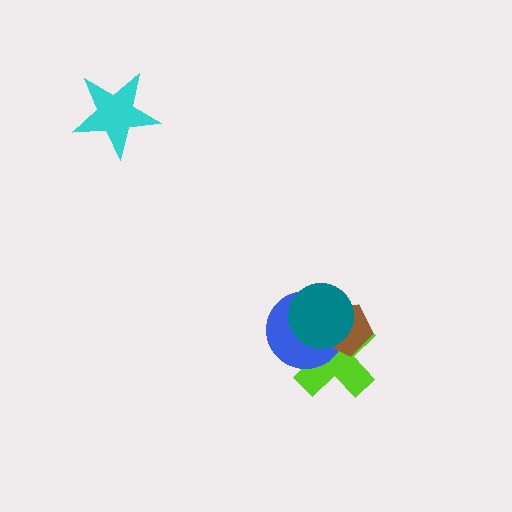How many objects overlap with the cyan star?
0 objects overlap with the cyan star.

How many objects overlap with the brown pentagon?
3 objects overlap with the brown pentagon.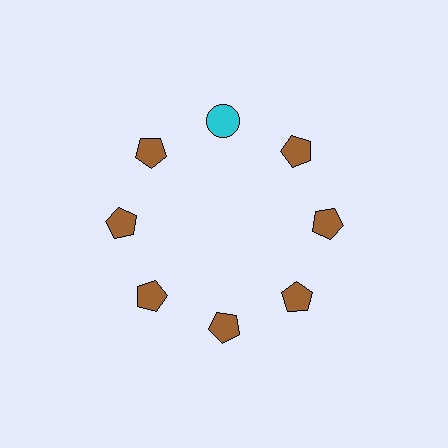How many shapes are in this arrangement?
There are 8 shapes arranged in a ring pattern.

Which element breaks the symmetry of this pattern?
The cyan circle at roughly the 12 o'clock position breaks the symmetry. All other shapes are brown pentagons.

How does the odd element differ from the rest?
It differs in both color (cyan instead of brown) and shape (circle instead of pentagon).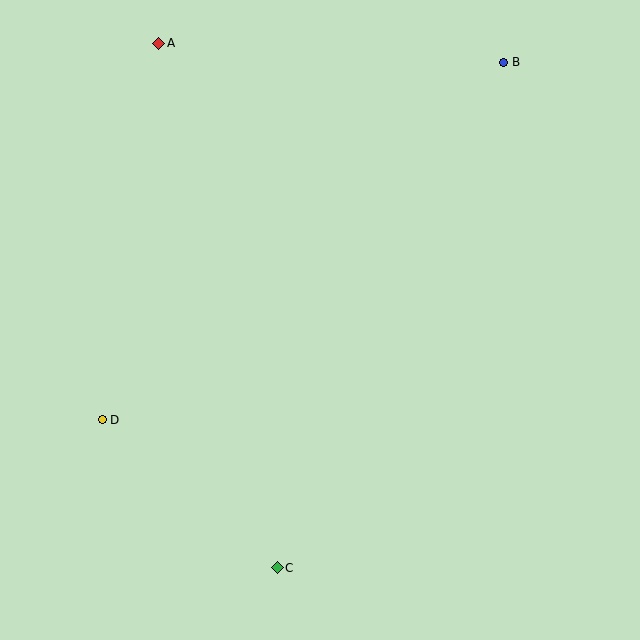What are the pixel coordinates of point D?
Point D is at (102, 420).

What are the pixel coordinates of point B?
Point B is at (504, 62).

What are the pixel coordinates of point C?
Point C is at (277, 568).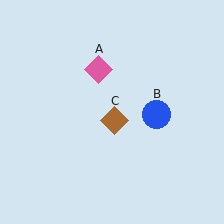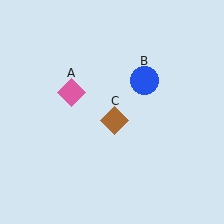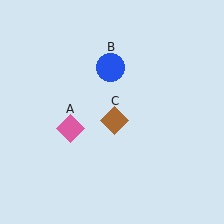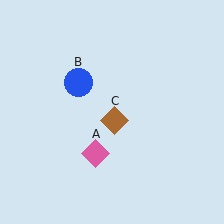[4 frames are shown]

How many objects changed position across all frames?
2 objects changed position: pink diamond (object A), blue circle (object B).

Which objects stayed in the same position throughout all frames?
Brown diamond (object C) remained stationary.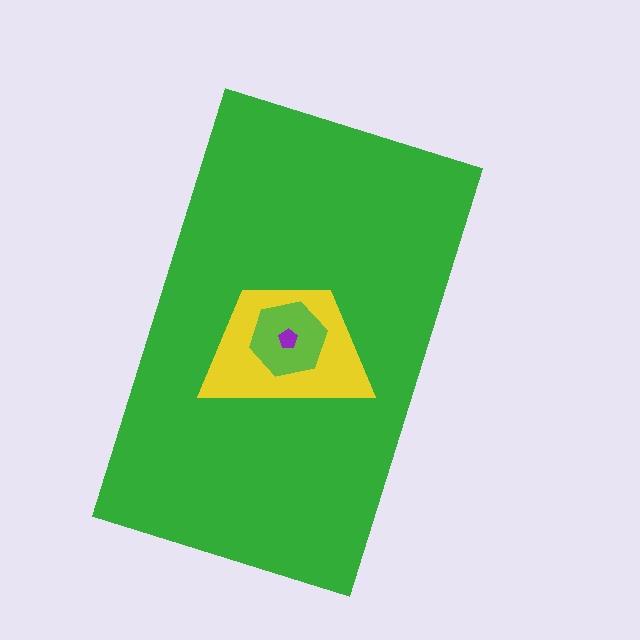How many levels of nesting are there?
4.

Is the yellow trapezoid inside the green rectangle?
Yes.